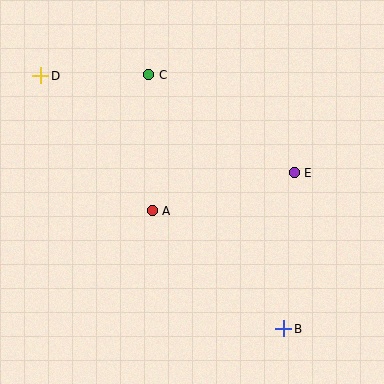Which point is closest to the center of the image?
Point A at (152, 211) is closest to the center.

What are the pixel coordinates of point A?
Point A is at (152, 211).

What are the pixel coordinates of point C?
Point C is at (149, 75).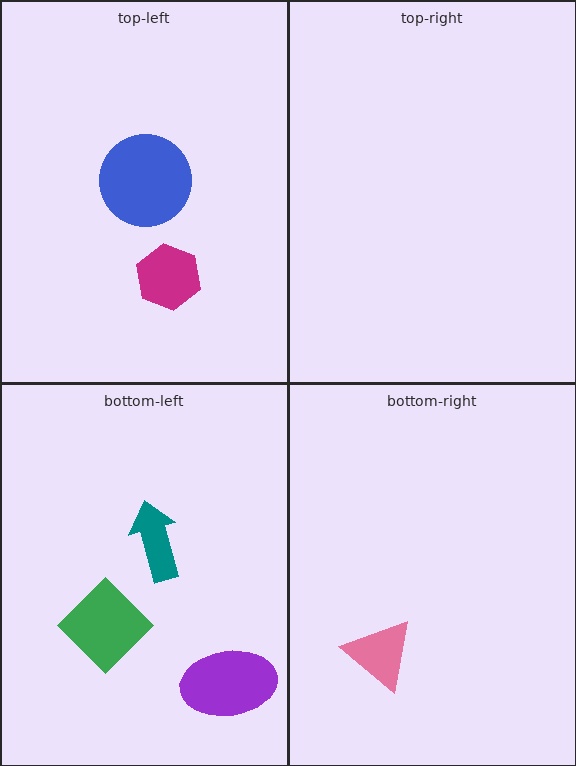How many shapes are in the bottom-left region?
3.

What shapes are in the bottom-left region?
The teal arrow, the green diamond, the purple ellipse.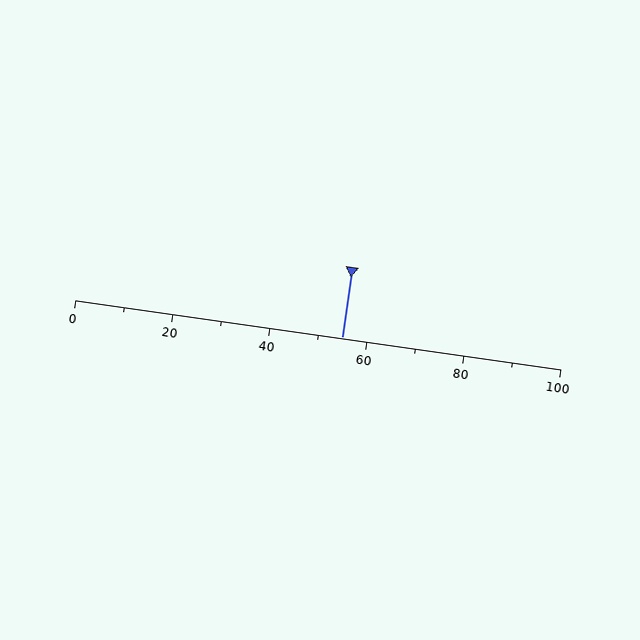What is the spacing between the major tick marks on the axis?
The major ticks are spaced 20 apart.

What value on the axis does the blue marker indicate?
The marker indicates approximately 55.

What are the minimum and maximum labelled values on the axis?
The axis runs from 0 to 100.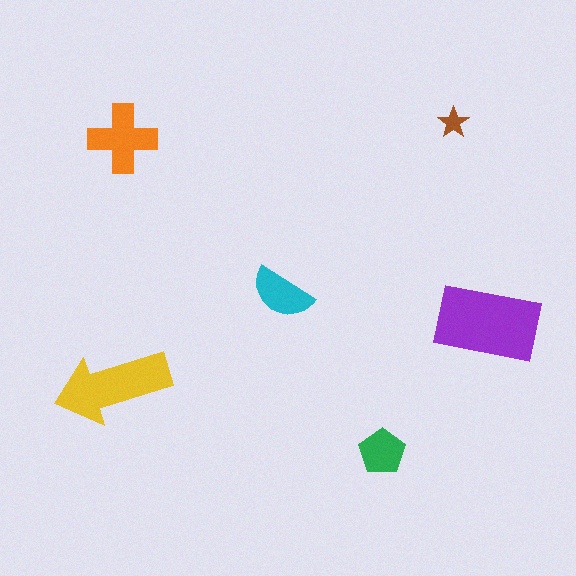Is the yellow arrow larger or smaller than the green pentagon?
Larger.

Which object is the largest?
The purple rectangle.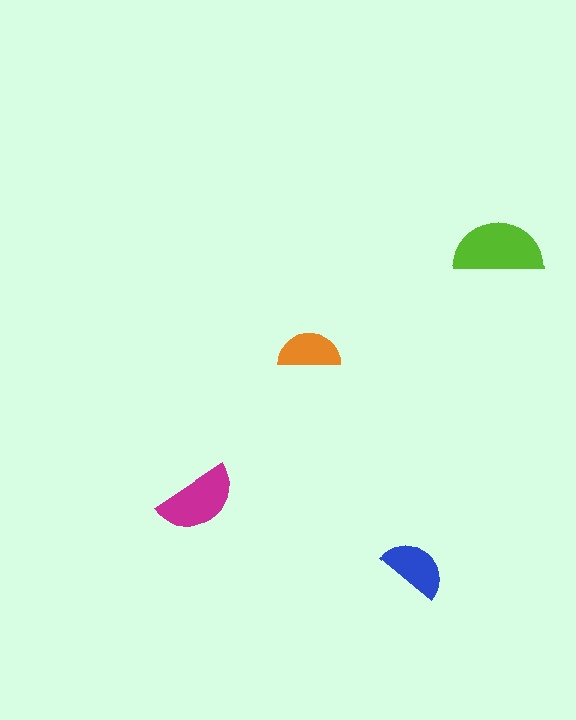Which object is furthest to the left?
The magenta semicircle is leftmost.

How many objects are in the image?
There are 4 objects in the image.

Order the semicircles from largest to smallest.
the lime one, the magenta one, the blue one, the orange one.